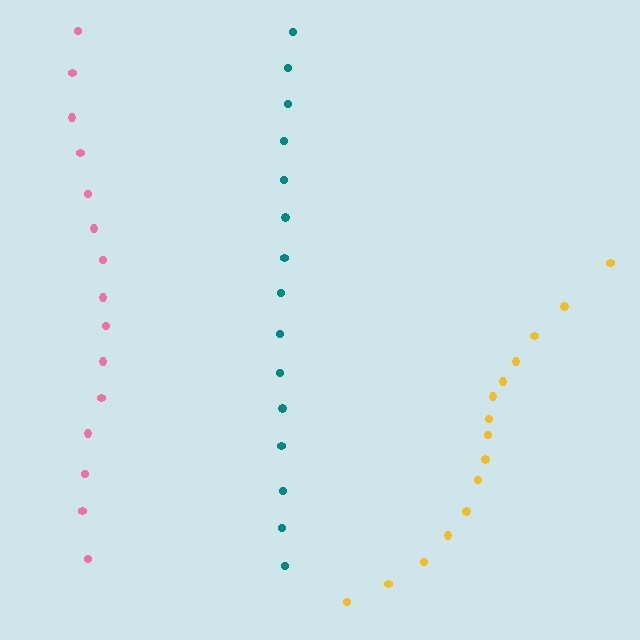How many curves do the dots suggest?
There are 3 distinct paths.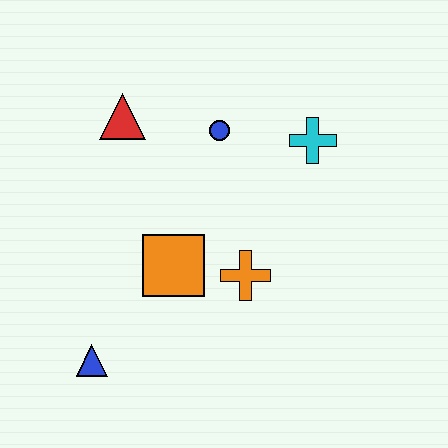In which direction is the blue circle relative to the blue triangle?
The blue circle is above the blue triangle.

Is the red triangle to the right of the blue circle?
No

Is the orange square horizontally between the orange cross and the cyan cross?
No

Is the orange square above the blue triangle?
Yes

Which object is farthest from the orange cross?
The red triangle is farthest from the orange cross.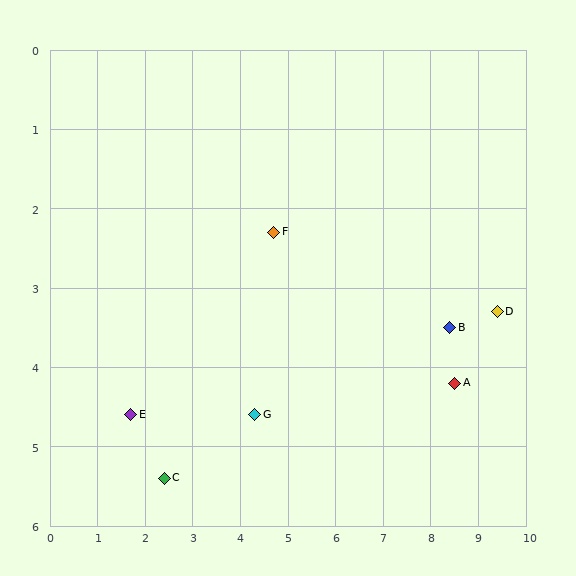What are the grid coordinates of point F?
Point F is at approximately (4.7, 2.3).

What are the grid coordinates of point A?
Point A is at approximately (8.5, 4.2).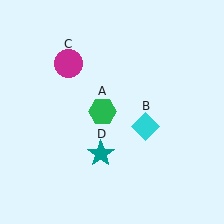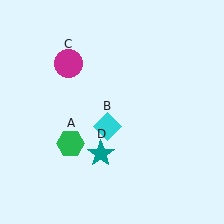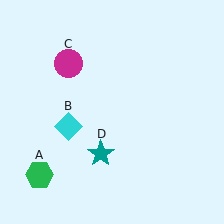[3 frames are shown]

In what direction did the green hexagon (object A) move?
The green hexagon (object A) moved down and to the left.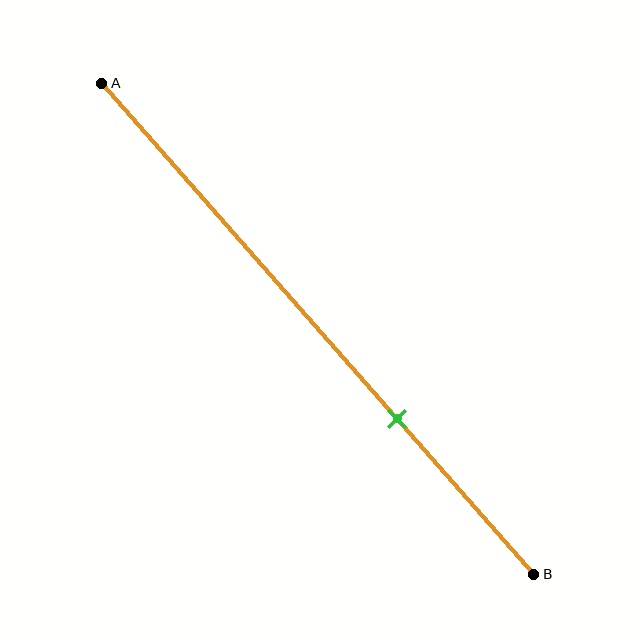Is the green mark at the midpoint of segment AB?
No, the mark is at about 70% from A, not at the 50% midpoint.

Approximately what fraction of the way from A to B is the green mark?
The green mark is approximately 70% of the way from A to B.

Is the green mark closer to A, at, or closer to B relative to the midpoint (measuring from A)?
The green mark is closer to point B than the midpoint of segment AB.